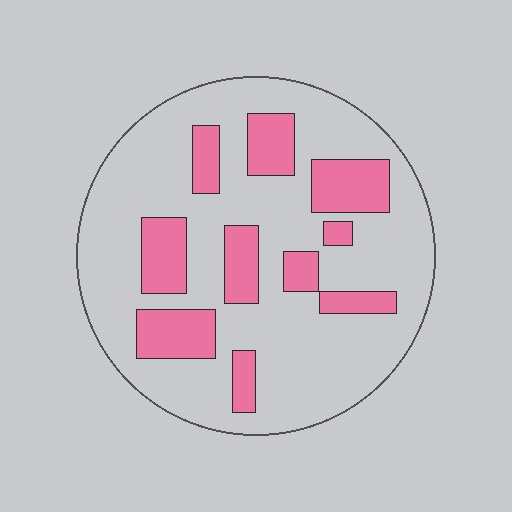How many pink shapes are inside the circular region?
10.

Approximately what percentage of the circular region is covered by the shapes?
Approximately 25%.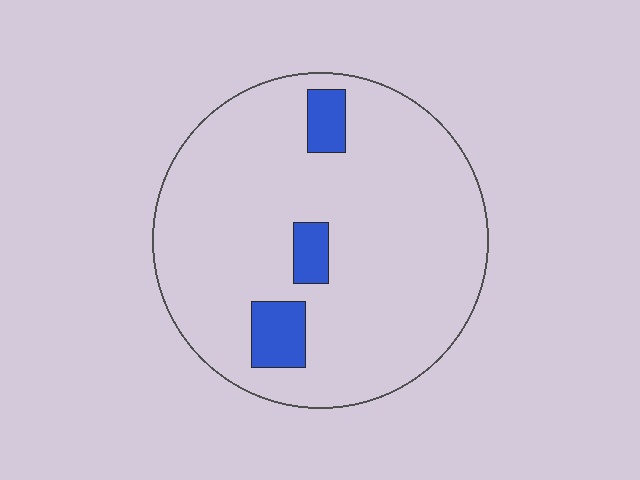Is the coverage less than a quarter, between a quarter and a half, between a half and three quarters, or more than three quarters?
Less than a quarter.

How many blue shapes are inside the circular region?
3.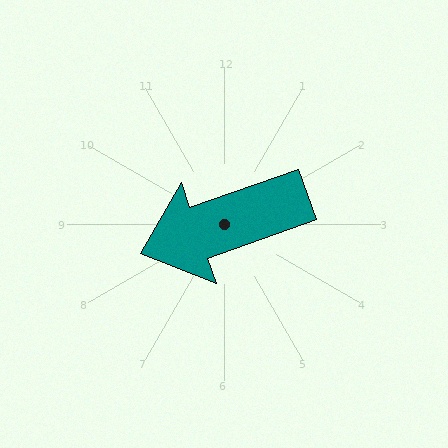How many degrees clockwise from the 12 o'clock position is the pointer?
Approximately 250 degrees.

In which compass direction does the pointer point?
West.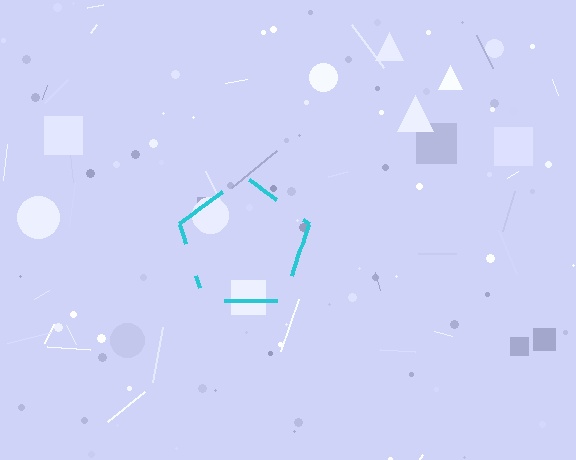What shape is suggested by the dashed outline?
The dashed outline suggests a pentagon.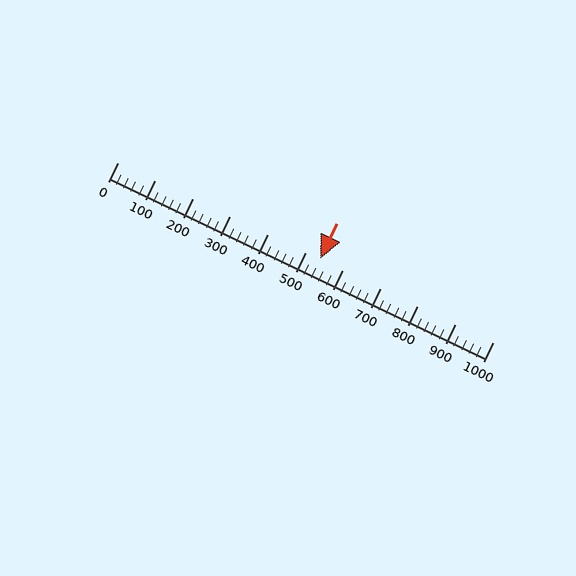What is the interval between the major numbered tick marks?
The major tick marks are spaced 100 units apart.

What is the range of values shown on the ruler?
The ruler shows values from 0 to 1000.